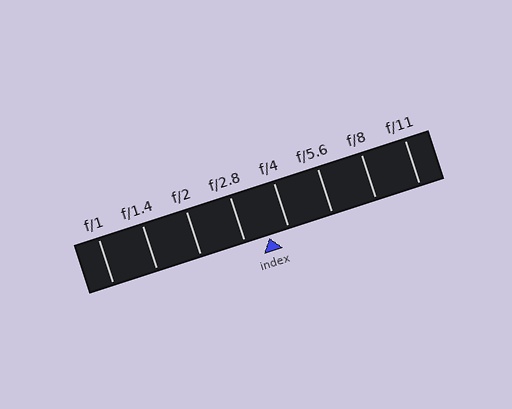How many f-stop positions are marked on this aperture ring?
There are 8 f-stop positions marked.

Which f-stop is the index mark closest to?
The index mark is closest to f/4.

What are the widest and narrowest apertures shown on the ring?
The widest aperture shown is f/1 and the narrowest is f/11.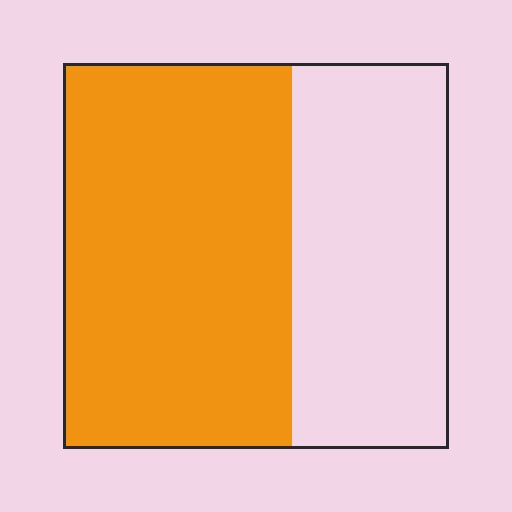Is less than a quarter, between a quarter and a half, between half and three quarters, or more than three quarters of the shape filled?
Between half and three quarters.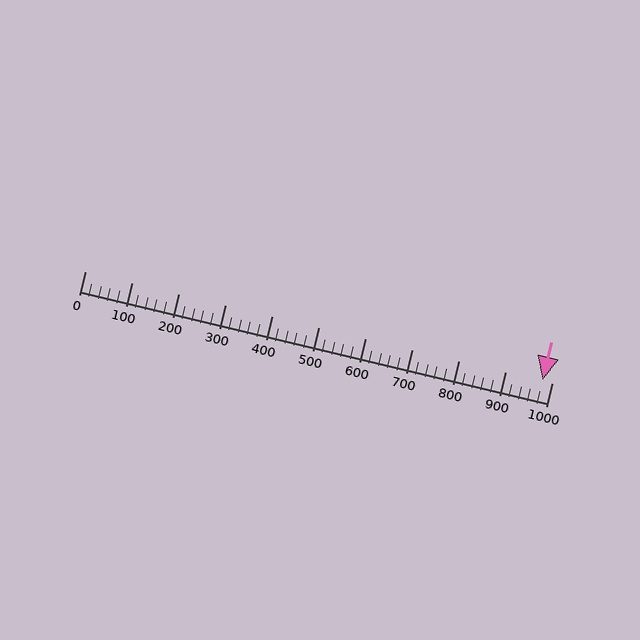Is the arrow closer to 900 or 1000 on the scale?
The arrow is closer to 1000.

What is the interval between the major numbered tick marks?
The major tick marks are spaced 100 units apart.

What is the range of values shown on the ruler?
The ruler shows values from 0 to 1000.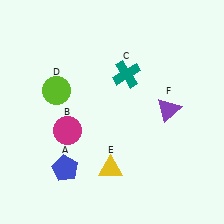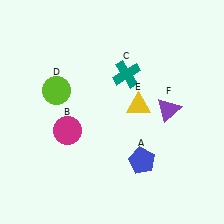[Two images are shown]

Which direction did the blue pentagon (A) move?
The blue pentagon (A) moved right.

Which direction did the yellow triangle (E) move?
The yellow triangle (E) moved up.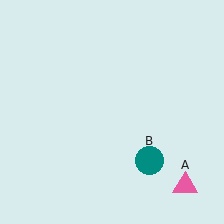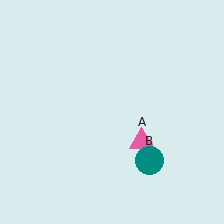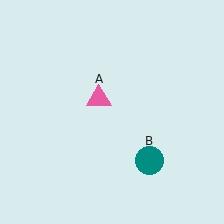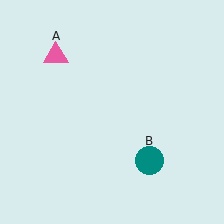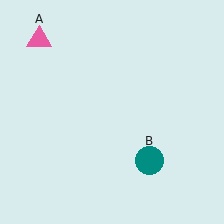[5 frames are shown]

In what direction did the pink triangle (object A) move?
The pink triangle (object A) moved up and to the left.